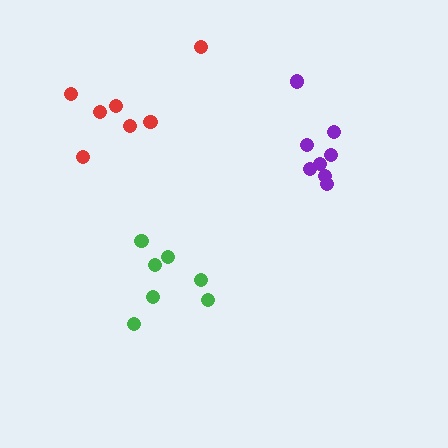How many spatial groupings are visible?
There are 3 spatial groupings.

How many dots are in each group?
Group 1: 8 dots, Group 2: 7 dots, Group 3: 7 dots (22 total).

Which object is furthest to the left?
The red cluster is leftmost.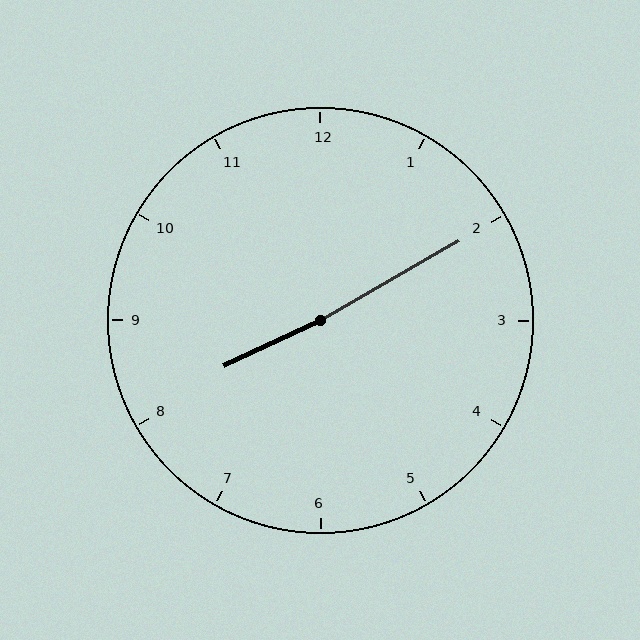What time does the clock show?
8:10.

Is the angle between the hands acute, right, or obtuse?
It is obtuse.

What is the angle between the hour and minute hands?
Approximately 175 degrees.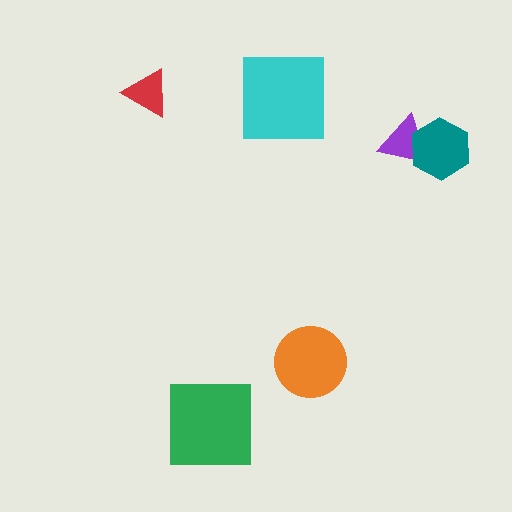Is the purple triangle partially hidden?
Yes, it is partially covered by another shape.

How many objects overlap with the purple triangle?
1 object overlaps with the purple triangle.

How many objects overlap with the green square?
0 objects overlap with the green square.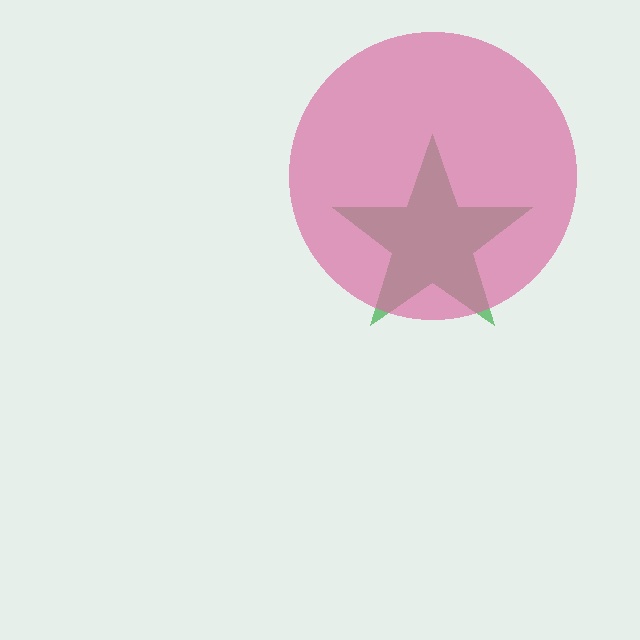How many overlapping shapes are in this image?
There are 2 overlapping shapes in the image.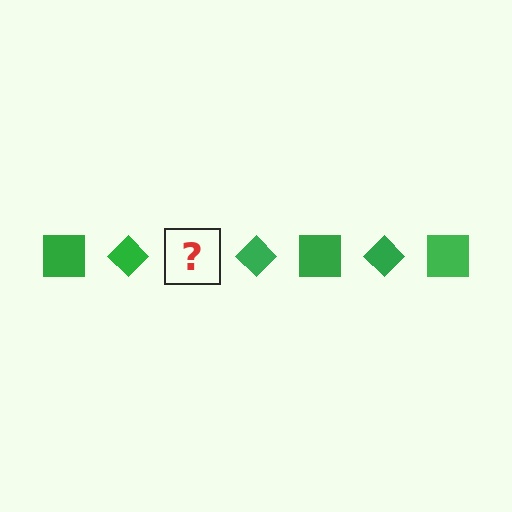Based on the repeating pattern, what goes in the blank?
The blank should be a green square.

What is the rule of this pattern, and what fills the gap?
The rule is that the pattern cycles through square, diamond shapes in green. The gap should be filled with a green square.